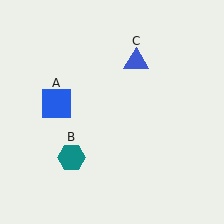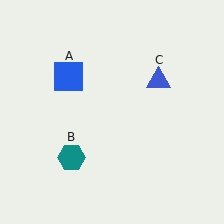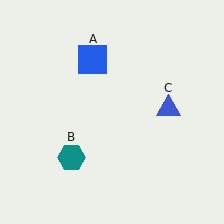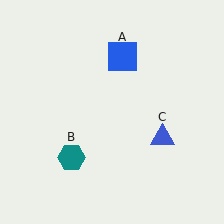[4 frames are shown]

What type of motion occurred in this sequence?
The blue square (object A), blue triangle (object C) rotated clockwise around the center of the scene.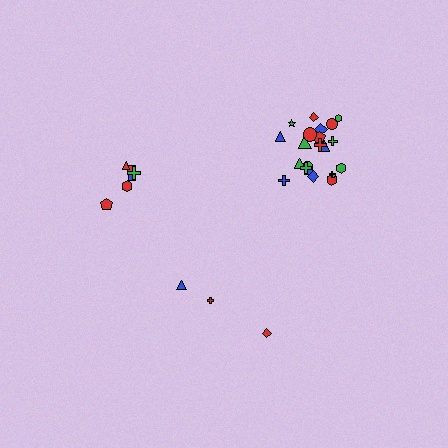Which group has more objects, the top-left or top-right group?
The top-right group.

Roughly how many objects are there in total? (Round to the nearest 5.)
Roughly 30 objects in total.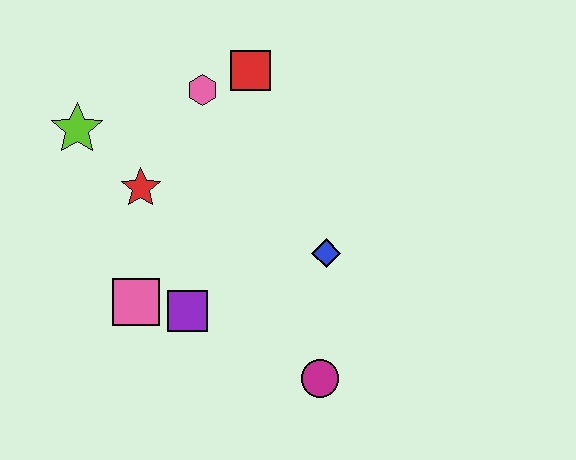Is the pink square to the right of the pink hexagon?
No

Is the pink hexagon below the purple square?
No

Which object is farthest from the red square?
The magenta circle is farthest from the red square.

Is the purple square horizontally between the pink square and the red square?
Yes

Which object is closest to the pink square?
The purple square is closest to the pink square.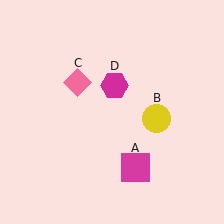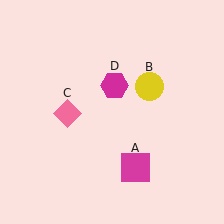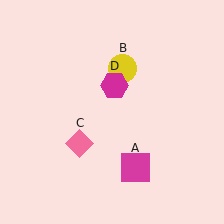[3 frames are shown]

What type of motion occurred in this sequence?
The yellow circle (object B), pink diamond (object C) rotated counterclockwise around the center of the scene.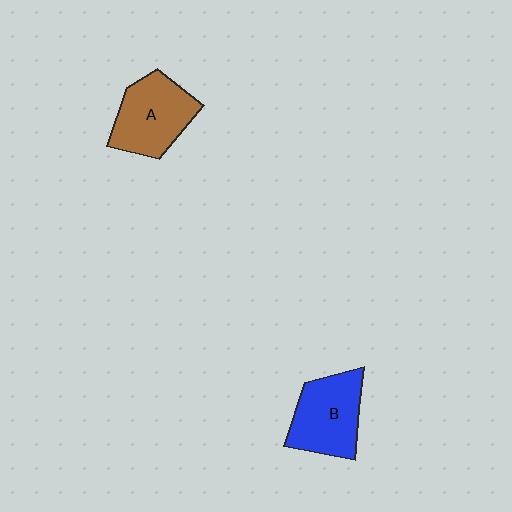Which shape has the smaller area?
Shape B (blue).